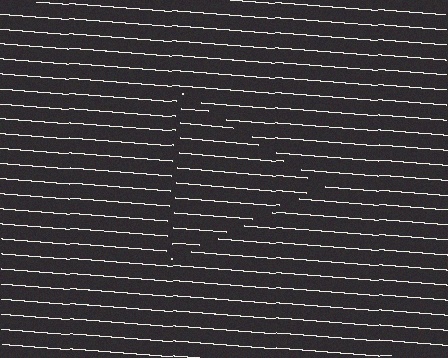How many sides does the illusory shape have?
3 sides — the line-ends trace a triangle.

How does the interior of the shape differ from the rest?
The interior of the shape contains the same grating, shifted by half a period — the contour is defined by the phase discontinuity where line-ends from the inner and outer gratings abut.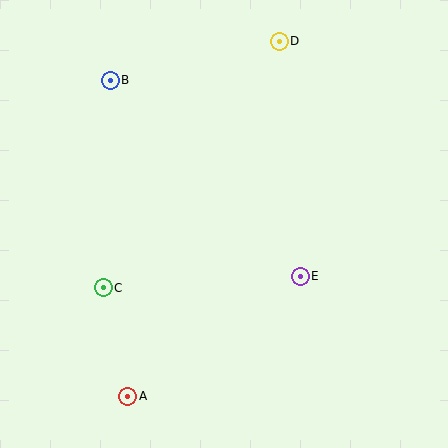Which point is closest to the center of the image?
Point E at (300, 276) is closest to the center.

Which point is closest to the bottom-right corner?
Point E is closest to the bottom-right corner.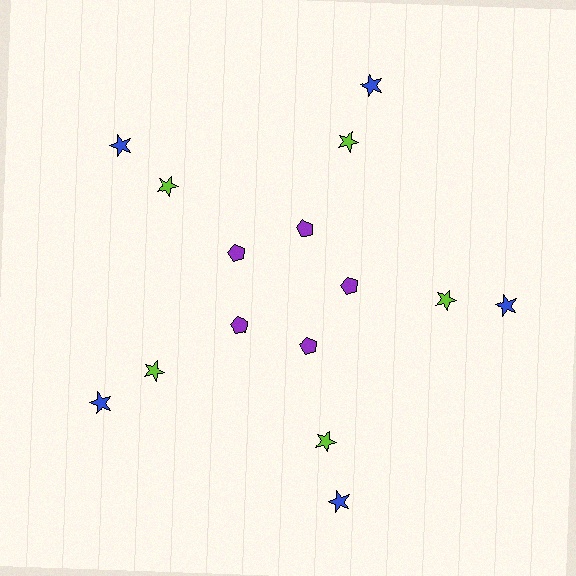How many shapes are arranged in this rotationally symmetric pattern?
There are 15 shapes, arranged in 5 groups of 3.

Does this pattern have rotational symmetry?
Yes, this pattern has 5-fold rotational symmetry. It looks the same after rotating 72 degrees around the center.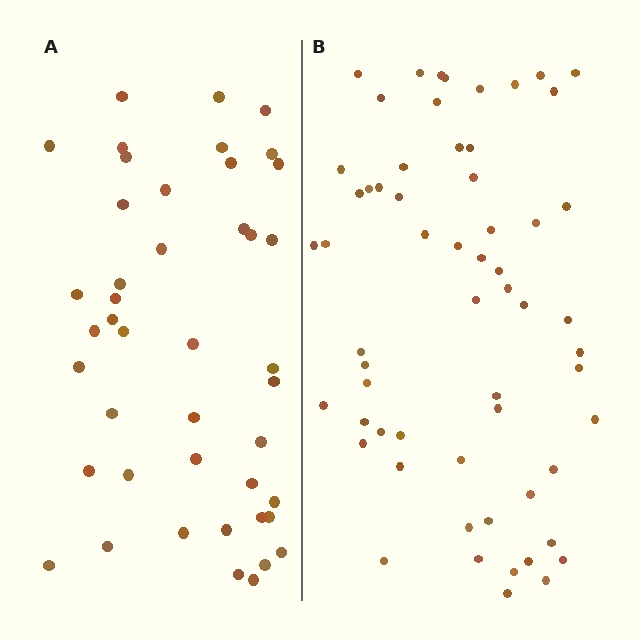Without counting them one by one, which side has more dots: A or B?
Region B (the right region) has more dots.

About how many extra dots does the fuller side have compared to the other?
Region B has approximately 15 more dots than region A.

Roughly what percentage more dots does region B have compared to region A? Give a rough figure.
About 35% more.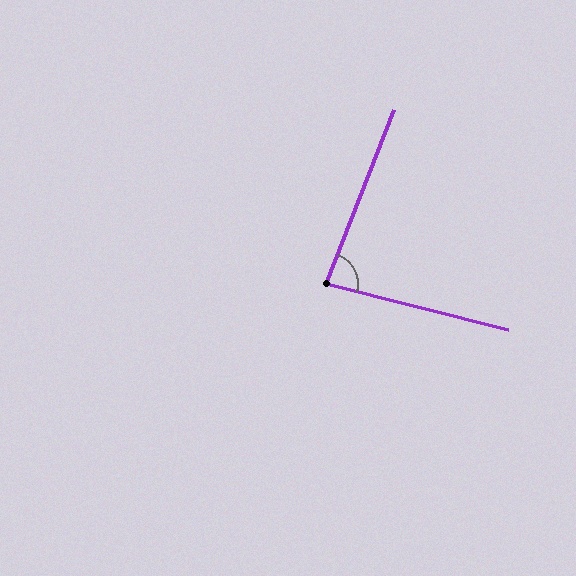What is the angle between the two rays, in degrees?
Approximately 83 degrees.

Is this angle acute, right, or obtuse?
It is acute.